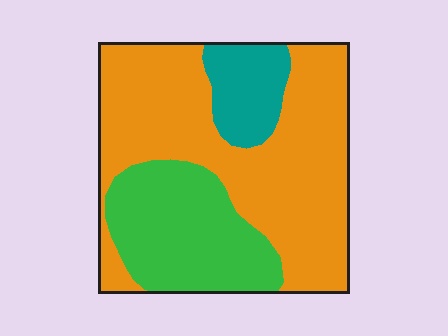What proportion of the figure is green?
Green takes up between a sixth and a third of the figure.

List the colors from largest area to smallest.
From largest to smallest: orange, green, teal.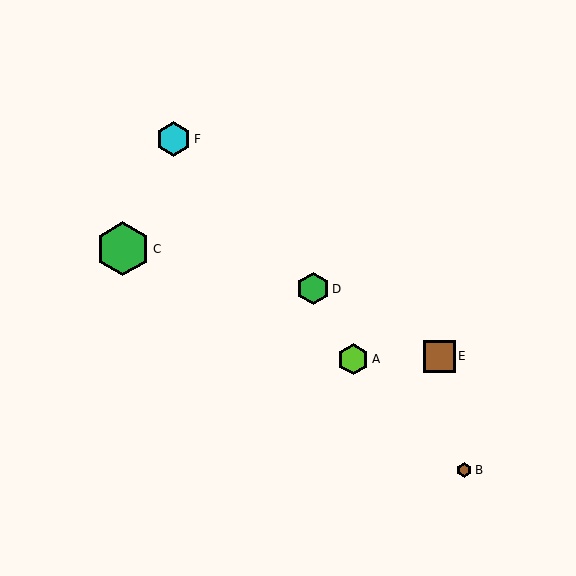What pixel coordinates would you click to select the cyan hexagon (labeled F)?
Click at (174, 139) to select the cyan hexagon F.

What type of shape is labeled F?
Shape F is a cyan hexagon.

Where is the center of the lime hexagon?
The center of the lime hexagon is at (353, 359).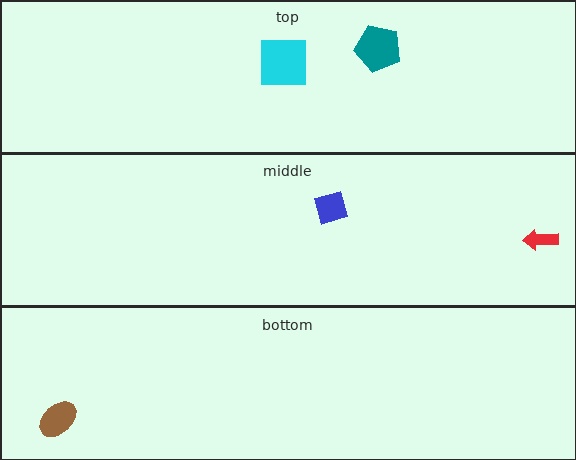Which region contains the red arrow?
The middle region.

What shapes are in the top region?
The cyan square, the teal pentagon.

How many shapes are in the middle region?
2.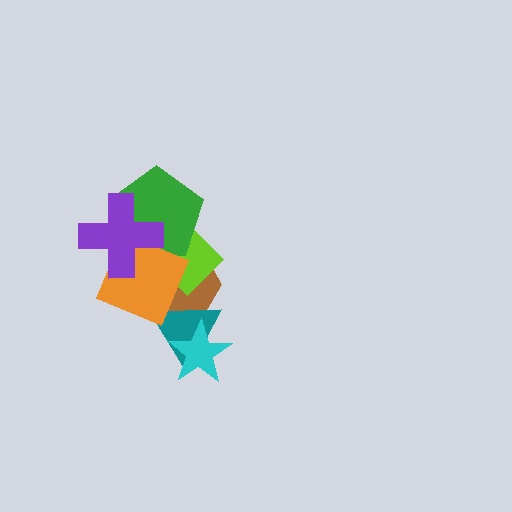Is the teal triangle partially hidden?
Yes, it is partially covered by another shape.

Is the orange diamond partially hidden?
Yes, it is partially covered by another shape.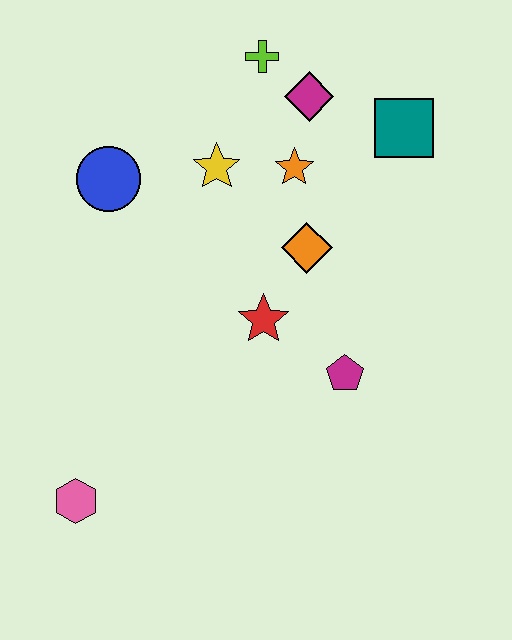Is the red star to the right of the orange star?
No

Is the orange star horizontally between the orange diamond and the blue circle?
Yes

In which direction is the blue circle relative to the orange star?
The blue circle is to the left of the orange star.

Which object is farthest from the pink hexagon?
The teal square is farthest from the pink hexagon.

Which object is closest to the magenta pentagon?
The red star is closest to the magenta pentagon.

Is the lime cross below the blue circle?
No